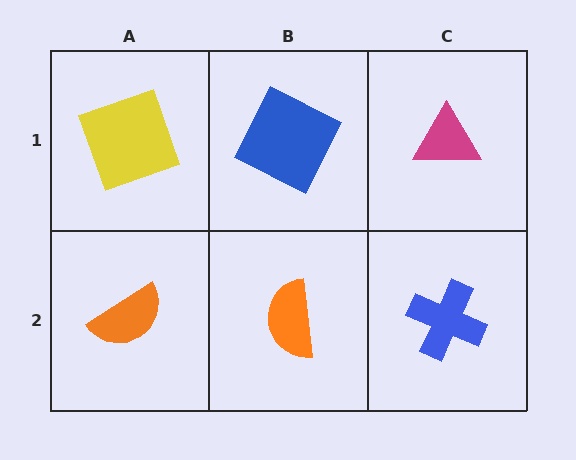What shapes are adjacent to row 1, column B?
An orange semicircle (row 2, column B), a yellow square (row 1, column A), a magenta triangle (row 1, column C).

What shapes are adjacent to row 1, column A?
An orange semicircle (row 2, column A), a blue square (row 1, column B).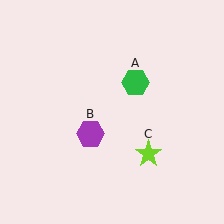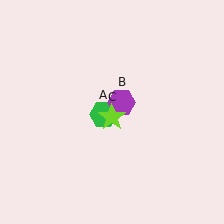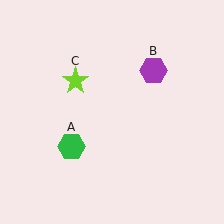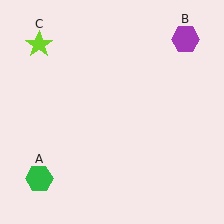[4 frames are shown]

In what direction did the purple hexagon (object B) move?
The purple hexagon (object B) moved up and to the right.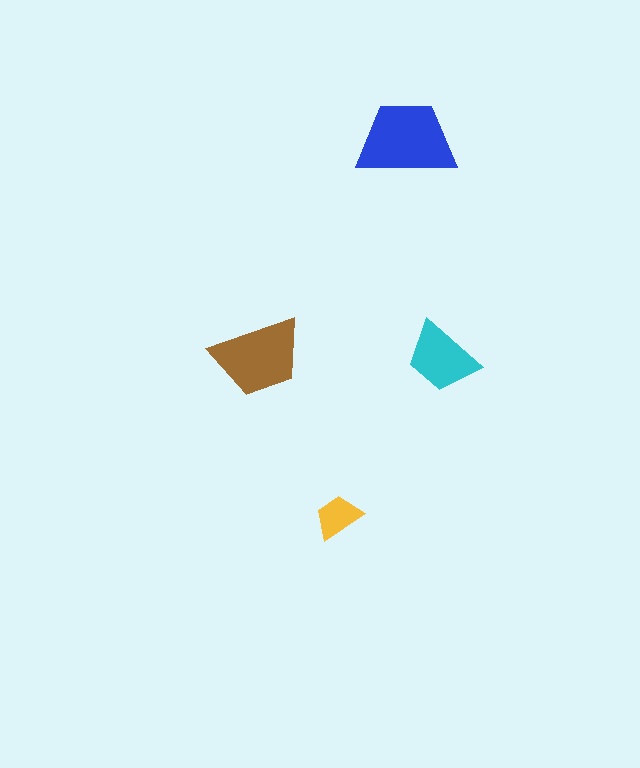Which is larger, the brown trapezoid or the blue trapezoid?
The blue one.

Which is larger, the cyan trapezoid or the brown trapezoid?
The brown one.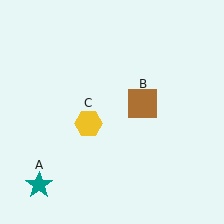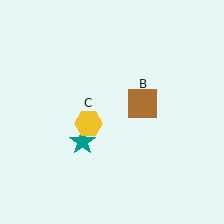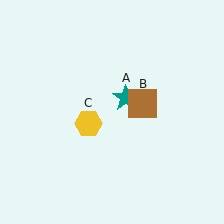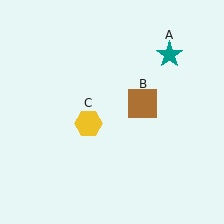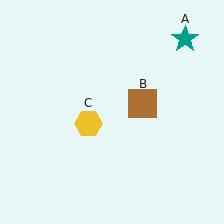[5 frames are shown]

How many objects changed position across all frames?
1 object changed position: teal star (object A).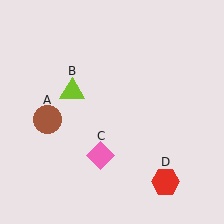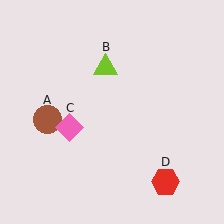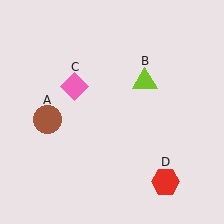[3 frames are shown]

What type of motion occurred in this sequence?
The lime triangle (object B), pink diamond (object C) rotated clockwise around the center of the scene.